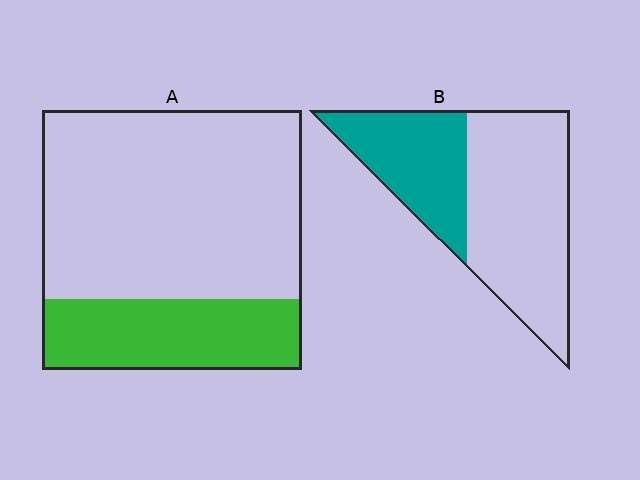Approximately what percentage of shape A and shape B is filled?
A is approximately 25% and B is approximately 35%.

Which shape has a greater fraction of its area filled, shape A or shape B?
Shape B.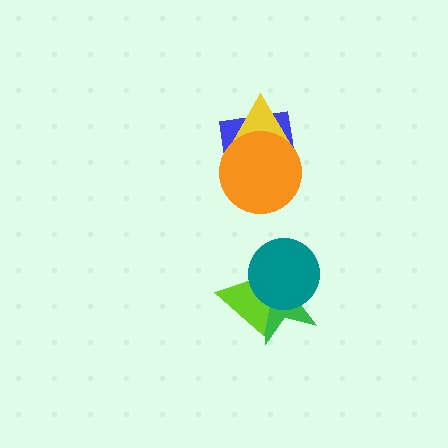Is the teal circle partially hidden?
No, no other shape covers it.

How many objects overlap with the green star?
2 objects overlap with the green star.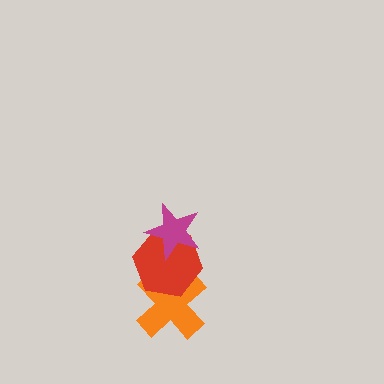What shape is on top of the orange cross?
The red hexagon is on top of the orange cross.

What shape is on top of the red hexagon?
The magenta star is on top of the red hexagon.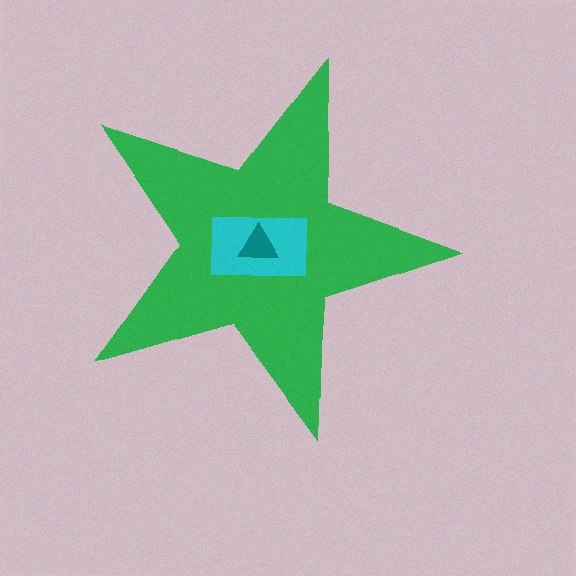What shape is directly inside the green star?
The cyan rectangle.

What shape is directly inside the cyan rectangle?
The teal triangle.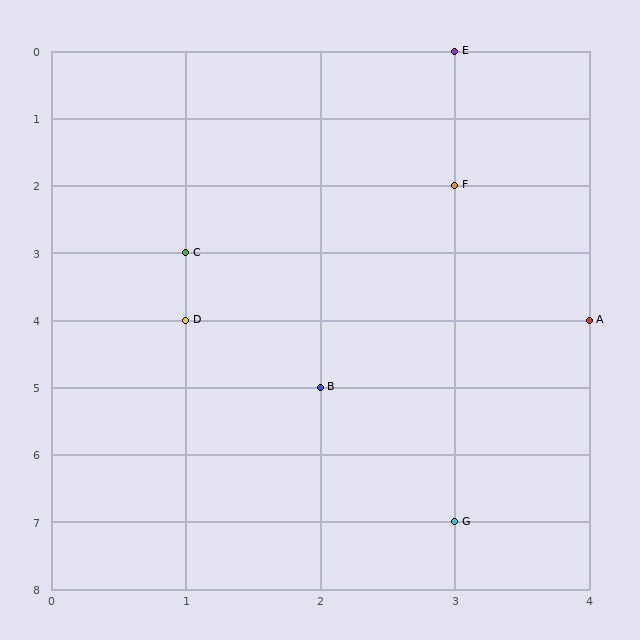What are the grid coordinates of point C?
Point C is at grid coordinates (1, 3).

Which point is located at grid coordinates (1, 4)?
Point D is at (1, 4).